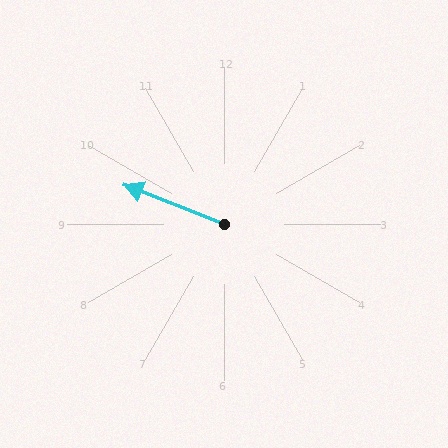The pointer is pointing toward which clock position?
Roughly 10 o'clock.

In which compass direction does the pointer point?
West.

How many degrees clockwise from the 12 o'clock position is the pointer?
Approximately 292 degrees.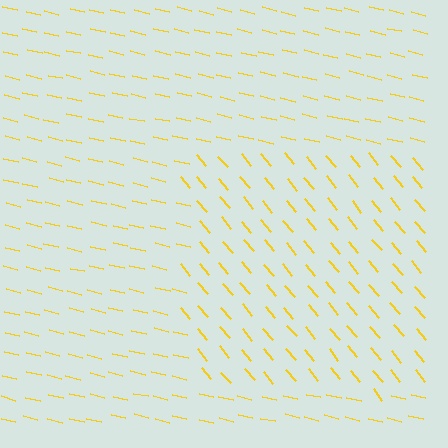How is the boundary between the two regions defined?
The boundary is defined purely by a change in line orientation (approximately 37 degrees difference). All lines are the same color and thickness.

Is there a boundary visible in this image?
Yes, there is a texture boundary formed by a change in line orientation.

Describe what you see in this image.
The image is filled with small yellow line segments. A rectangle region in the image has lines oriented differently from the surrounding lines, creating a visible texture boundary.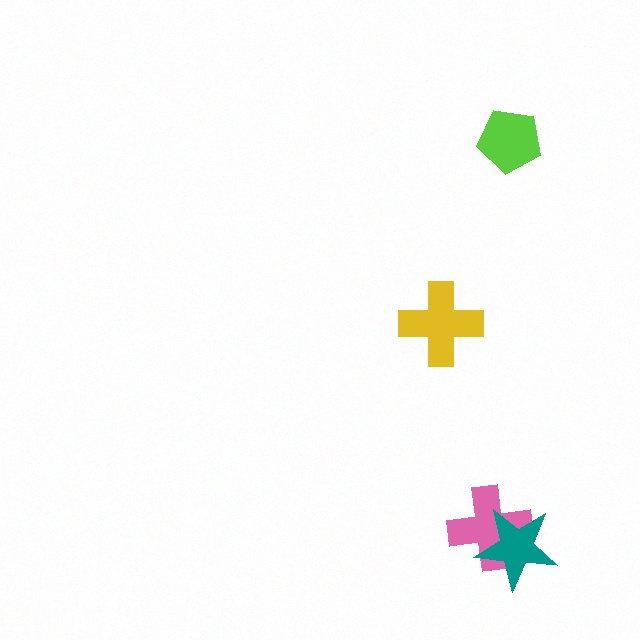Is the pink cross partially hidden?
Yes, it is partially covered by another shape.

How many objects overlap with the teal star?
1 object overlaps with the teal star.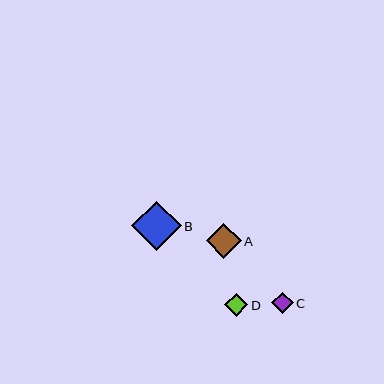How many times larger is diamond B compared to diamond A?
Diamond B is approximately 1.4 times the size of diamond A.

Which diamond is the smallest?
Diamond C is the smallest with a size of approximately 22 pixels.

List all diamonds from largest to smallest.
From largest to smallest: B, A, D, C.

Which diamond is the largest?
Diamond B is the largest with a size of approximately 50 pixels.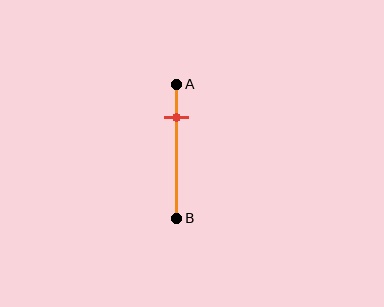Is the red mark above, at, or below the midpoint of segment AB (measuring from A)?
The red mark is above the midpoint of segment AB.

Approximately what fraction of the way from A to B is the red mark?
The red mark is approximately 25% of the way from A to B.